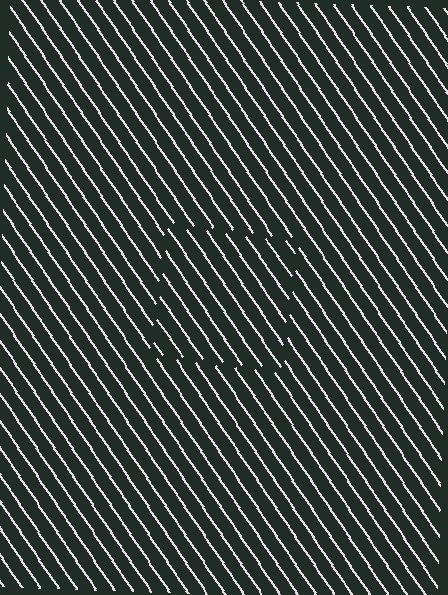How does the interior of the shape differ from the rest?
The interior of the shape contains the same grating, shifted by half a period — the contour is defined by the phase discontinuity where line-ends from the inner and outer gratings abut.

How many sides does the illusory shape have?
4 sides — the line-ends trace a square.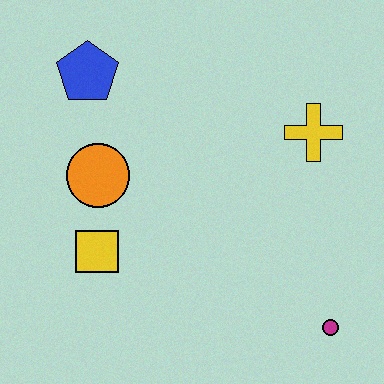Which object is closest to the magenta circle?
The yellow cross is closest to the magenta circle.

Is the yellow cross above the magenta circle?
Yes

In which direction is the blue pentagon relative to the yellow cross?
The blue pentagon is to the left of the yellow cross.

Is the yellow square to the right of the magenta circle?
No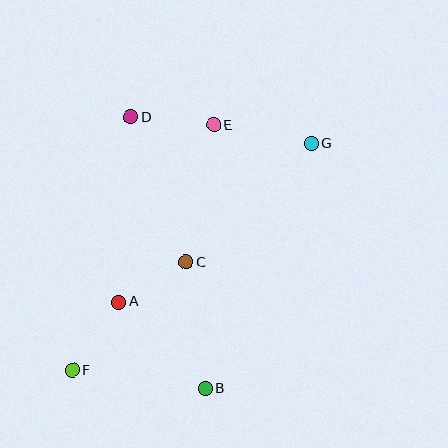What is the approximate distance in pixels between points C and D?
The distance between C and D is approximately 155 pixels.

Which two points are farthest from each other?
Points F and G are farthest from each other.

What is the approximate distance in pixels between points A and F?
The distance between A and F is approximately 82 pixels.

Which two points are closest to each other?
Points A and C are closest to each other.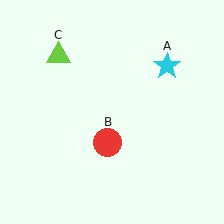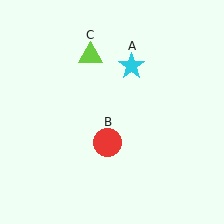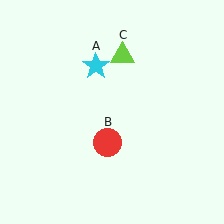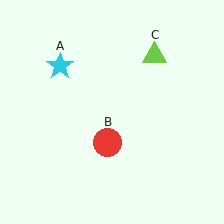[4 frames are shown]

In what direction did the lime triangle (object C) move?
The lime triangle (object C) moved right.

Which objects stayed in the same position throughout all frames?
Red circle (object B) remained stationary.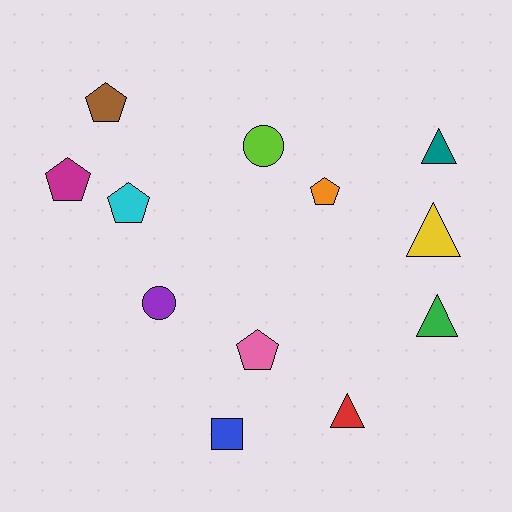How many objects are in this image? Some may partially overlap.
There are 12 objects.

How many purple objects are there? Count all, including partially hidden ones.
There is 1 purple object.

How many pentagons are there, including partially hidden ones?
There are 5 pentagons.